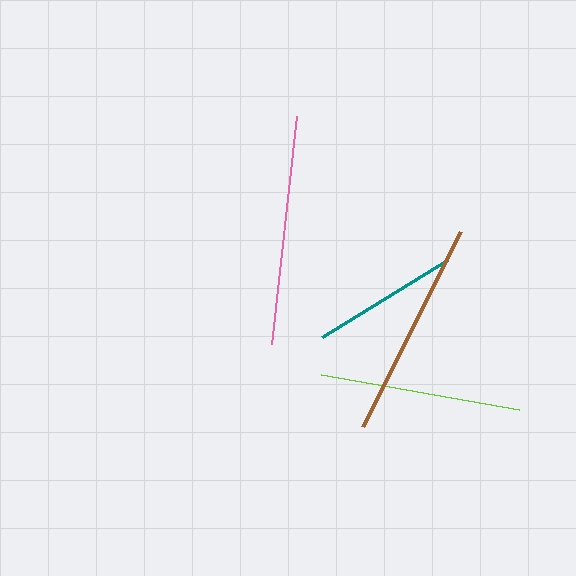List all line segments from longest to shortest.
From longest to shortest: pink, brown, lime, teal.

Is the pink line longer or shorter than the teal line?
The pink line is longer than the teal line.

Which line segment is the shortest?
The teal line is the shortest at approximately 147 pixels.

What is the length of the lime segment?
The lime segment is approximately 201 pixels long.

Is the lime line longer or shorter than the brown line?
The brown line is longer than the lime line.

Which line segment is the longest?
The pink line is the longest at approximately 230 pixels.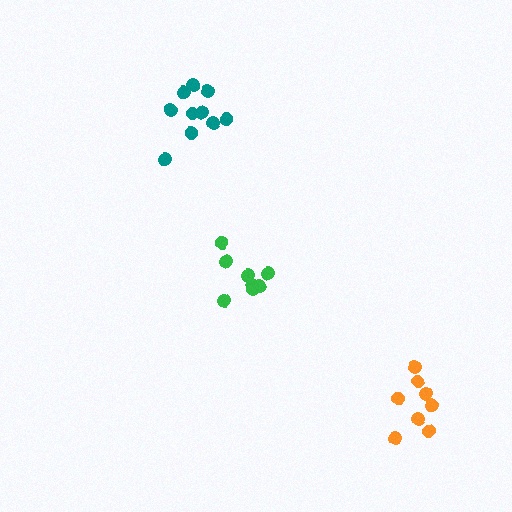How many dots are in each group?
Group 1: 8 dots, Group 2: 10 dots, Group 3: 8 dots (26 total).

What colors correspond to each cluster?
The clusters are colored: green, teal, orange.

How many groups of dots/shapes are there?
There are 3 groups.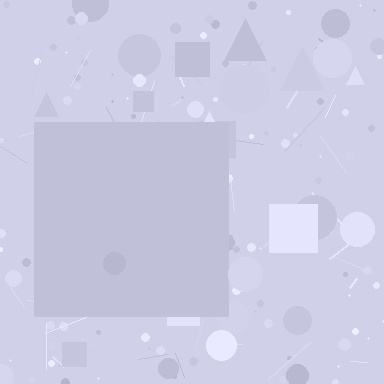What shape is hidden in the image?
A square is hidden in the image.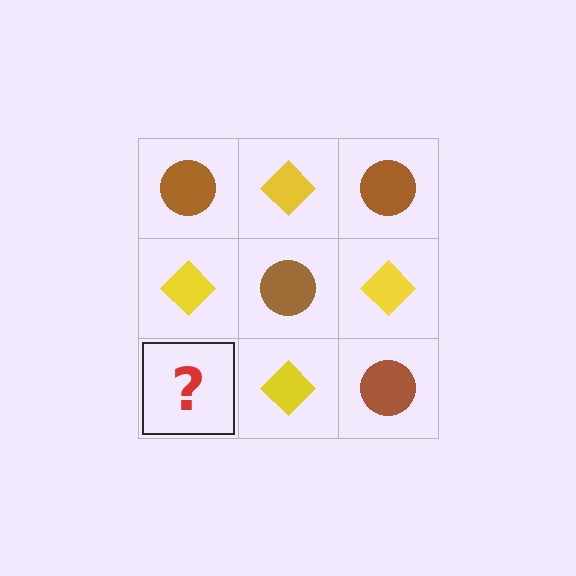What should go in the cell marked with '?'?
The missing cell should contain a brown circle.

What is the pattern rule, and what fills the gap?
The rule is that it alternates brown circle and yellow diamond in a checkerboard pattern. The gap should be filled with a brown circle.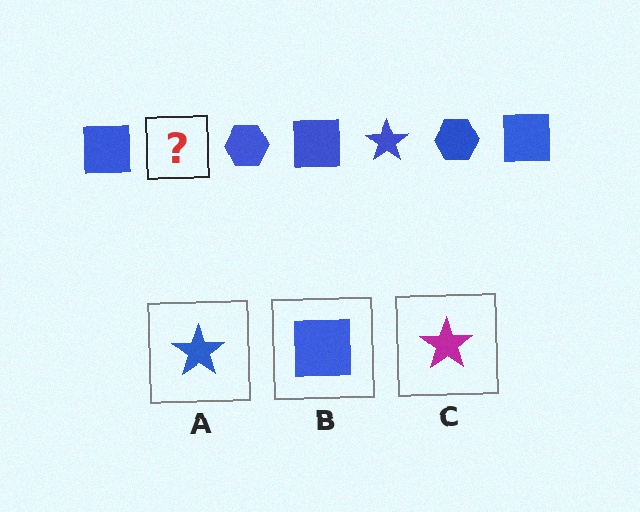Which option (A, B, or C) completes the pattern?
A.